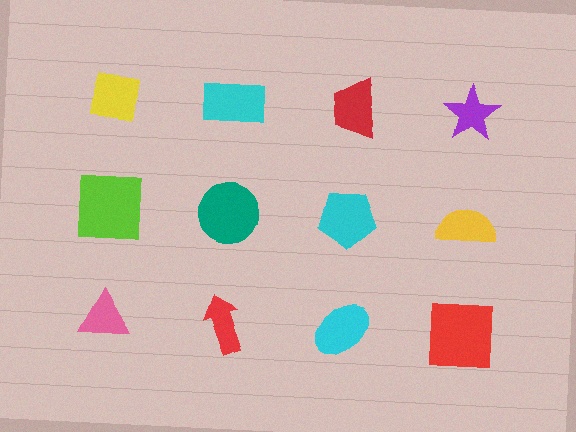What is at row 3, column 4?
A red square.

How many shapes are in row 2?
4 shapes.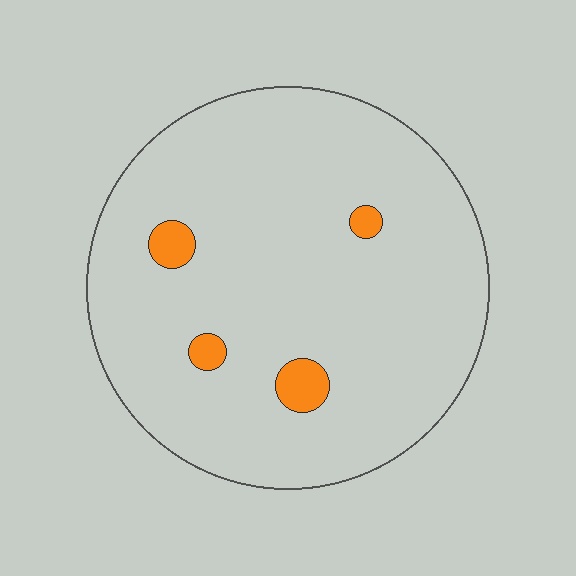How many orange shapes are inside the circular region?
4.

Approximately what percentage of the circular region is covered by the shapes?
Approximately 5%.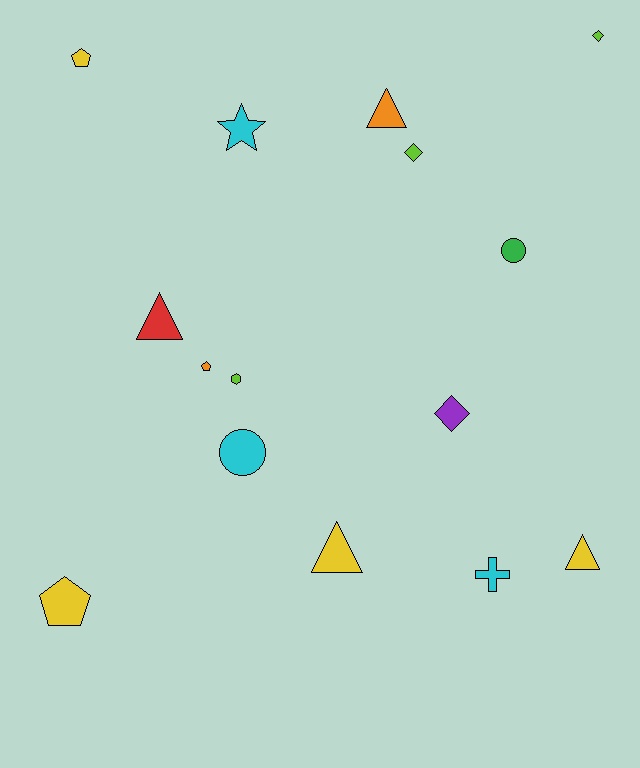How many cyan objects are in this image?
There are 3 cyan objects.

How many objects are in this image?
There are 15 objects.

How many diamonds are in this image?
There are 3 diamonds.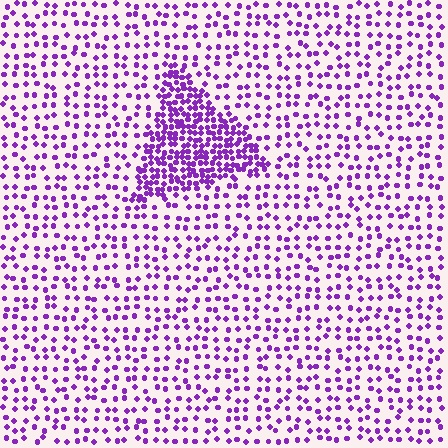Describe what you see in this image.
The image contains small purple elements arranged at two different densities. A triangle-shaped region is visible where the elements are more densely packed than the surrounding area.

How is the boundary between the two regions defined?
The boundary is defined by a change in element density (approximately 2.7x ratio). All elements are the same color, size, and shape.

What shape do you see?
I see a triangle.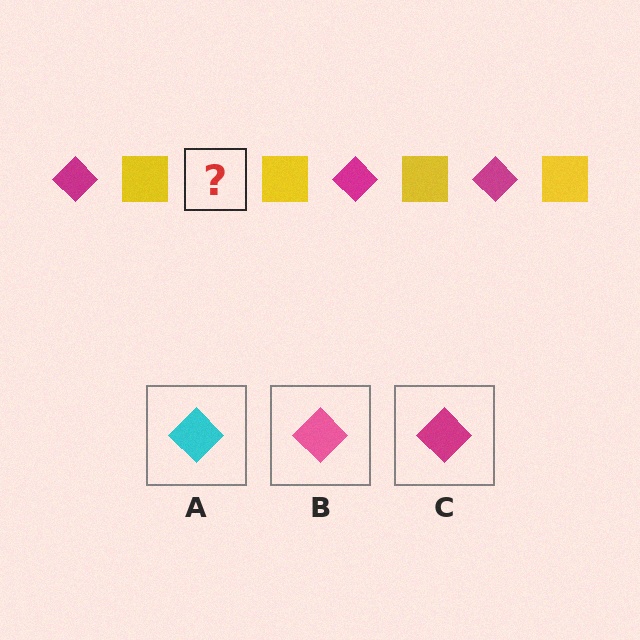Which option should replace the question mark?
Option C.